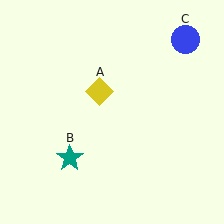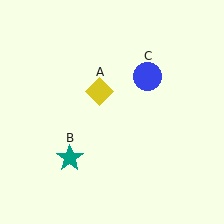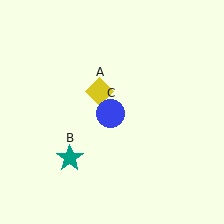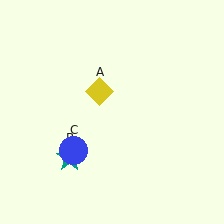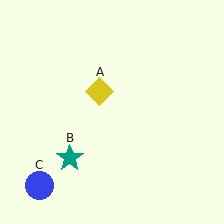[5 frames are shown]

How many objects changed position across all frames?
1 object changed position: blue circle (object C).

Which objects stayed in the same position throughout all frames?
Yellow diamond (object A) and teal star (object B) remained stationary.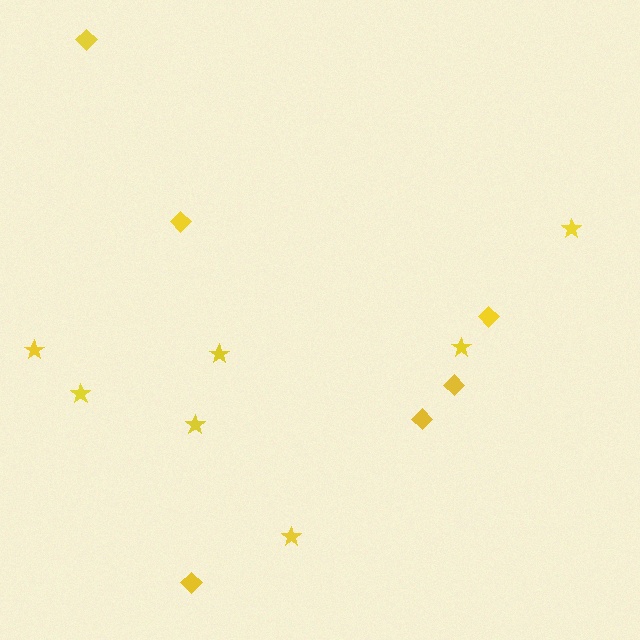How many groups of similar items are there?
There are 2 groups: one group of diamonds (6) and one group of stars (7).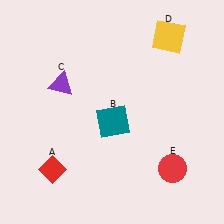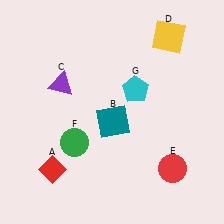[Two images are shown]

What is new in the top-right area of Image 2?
A cyan pentagon (G) was added in the top-right area of Image 2.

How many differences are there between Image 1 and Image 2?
There are 2 differences between the two images.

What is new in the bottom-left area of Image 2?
A green circle (F) was added in the bottom-left area of Image 2.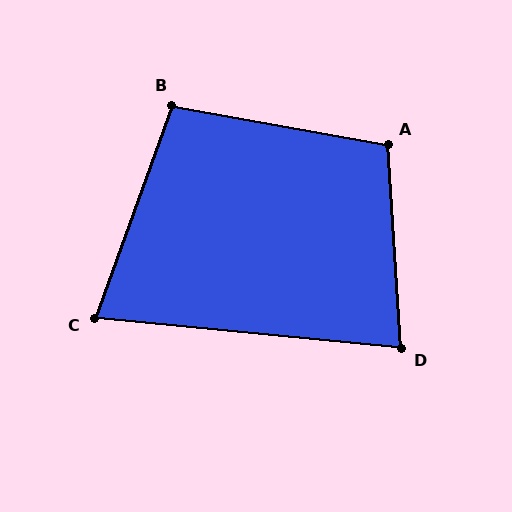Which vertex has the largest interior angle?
A, at approximately 104 degrees.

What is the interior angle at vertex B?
Approximately 99 degrees (obtuse).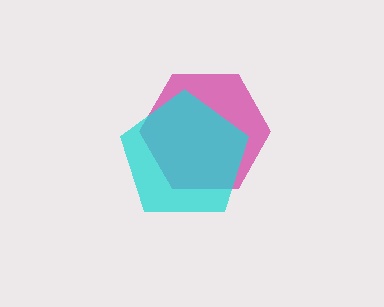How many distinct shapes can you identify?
There are 2 distinct shapes: a magenta hexagon, a cyan pentagon.